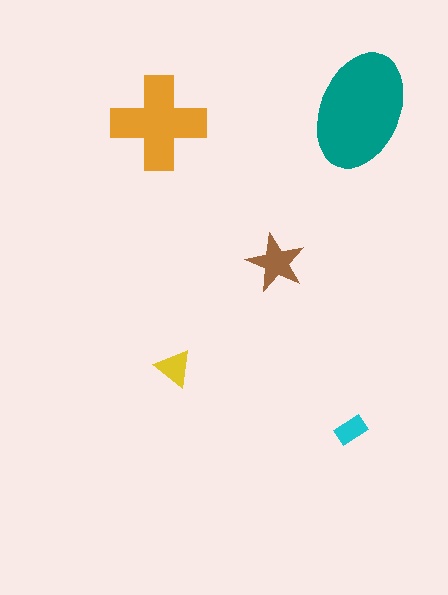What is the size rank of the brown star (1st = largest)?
3rd.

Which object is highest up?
The teal ellipse is topmost.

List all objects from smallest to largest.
The cyan rectangle, the yellow triangle, the brown star, the orange cross, the teal ellipse.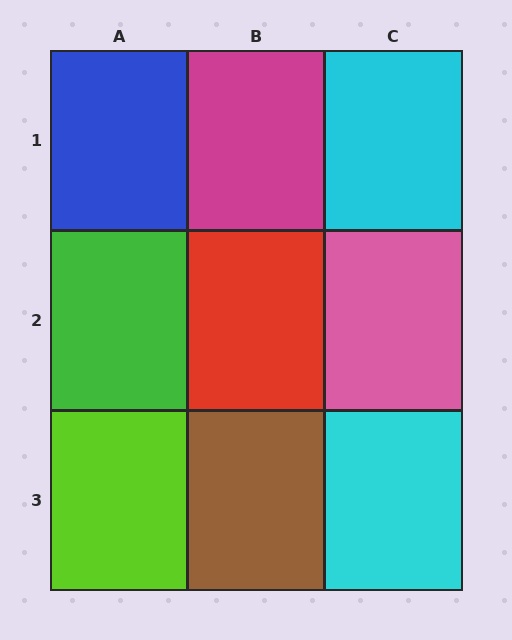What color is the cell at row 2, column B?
Red.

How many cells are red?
1 cell is red.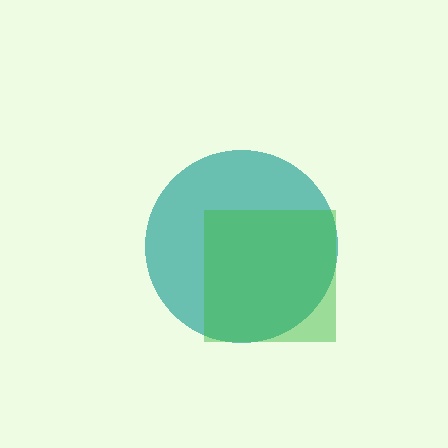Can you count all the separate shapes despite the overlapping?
Yes, there are 2 separate shapes.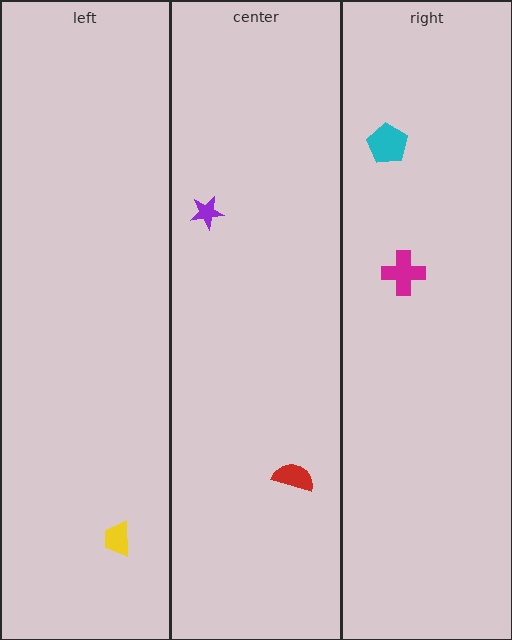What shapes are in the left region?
The yellow trapezoid.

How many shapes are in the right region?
2.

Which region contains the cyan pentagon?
The right region.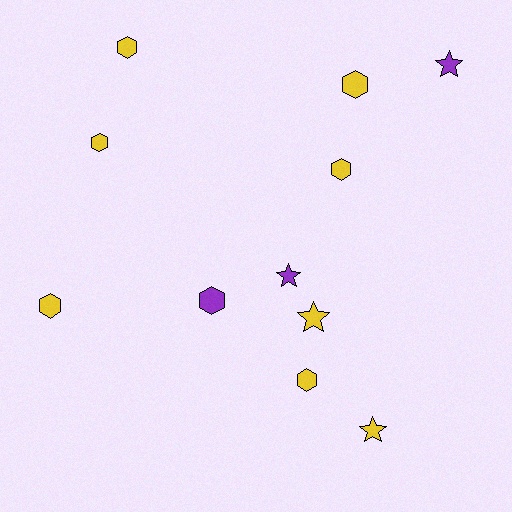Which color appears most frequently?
Yellow, with 8 objects.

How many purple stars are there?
There are 2 purple stars.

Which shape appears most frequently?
Hexagon, with 7 objects.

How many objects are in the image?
There are 11 objects.